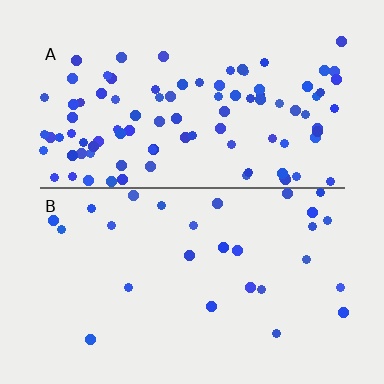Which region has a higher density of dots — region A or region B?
A (the top).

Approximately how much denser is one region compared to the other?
Approximately 3.6× — region A over region B.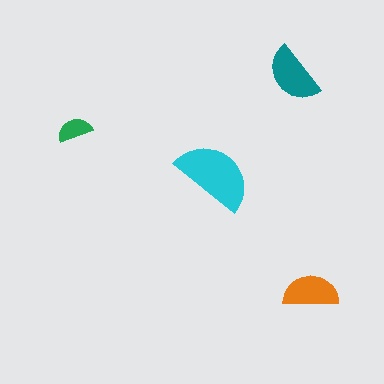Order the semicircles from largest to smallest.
the cyan one, the teal one, the orange one, the green one.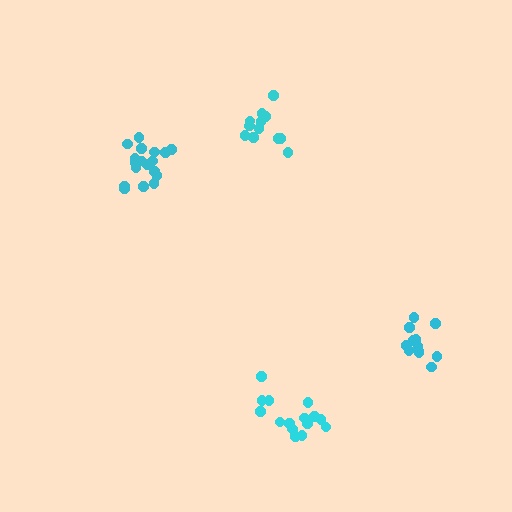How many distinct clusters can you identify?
There are 4 distinct clusters.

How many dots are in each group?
Group 1: 15 dots, Group 2: 12 dots, Group 3: 12 dots, Group 4: 18 dots (57 total).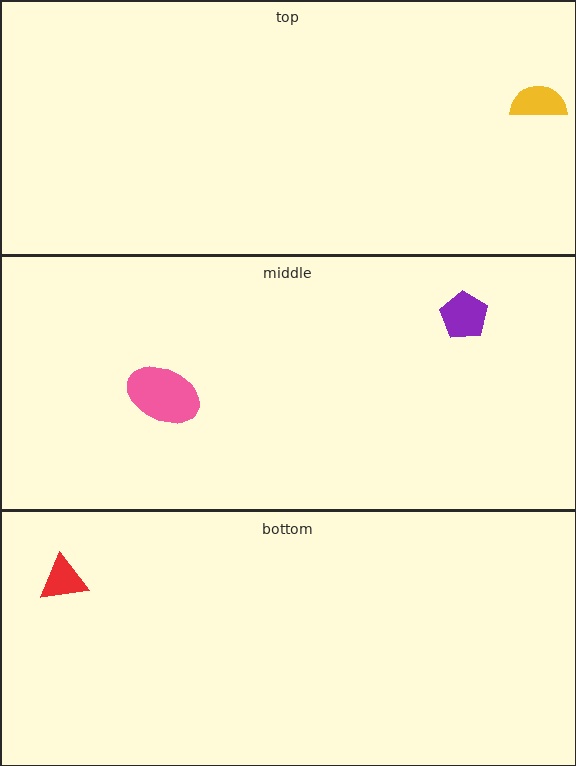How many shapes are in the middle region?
2.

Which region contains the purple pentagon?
The middle region.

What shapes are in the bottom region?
The red triangle.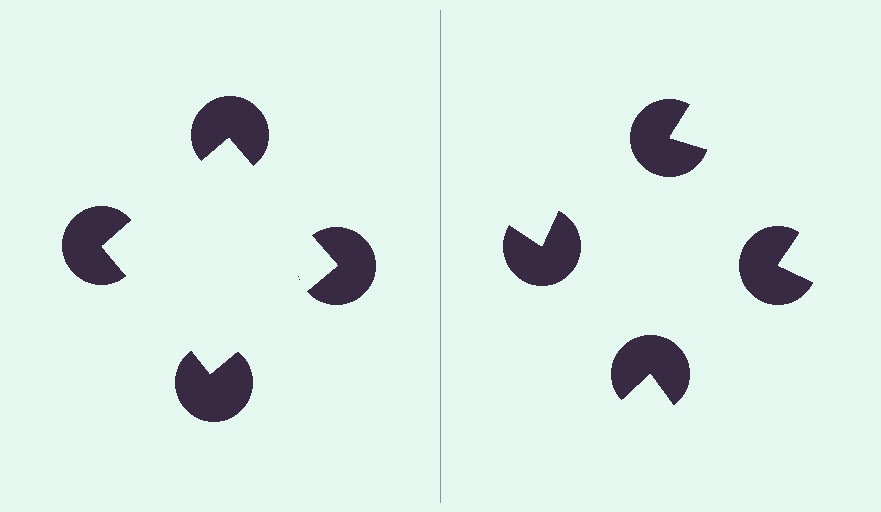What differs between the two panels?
The pac-man discs are positioned identically on both sides; only the wedge orientations differ. On the left they align to a square; on the right they are misaligned.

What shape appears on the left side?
An illusory square.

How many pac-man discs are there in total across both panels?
8 — 4 on each side.